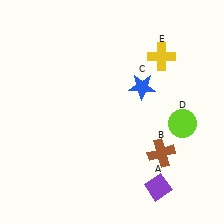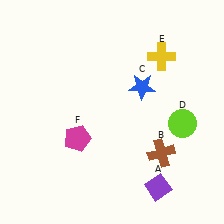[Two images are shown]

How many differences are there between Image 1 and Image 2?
There is 1 difference between the two images.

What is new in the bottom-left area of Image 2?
A magenta pentagon (F) was added in the bottom-left area of Image 2.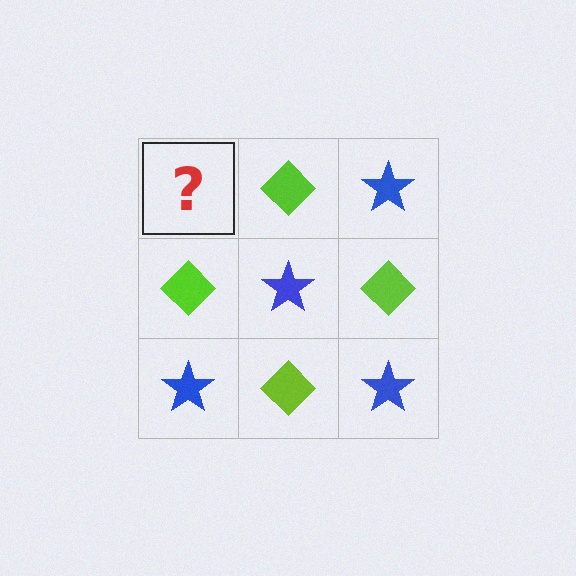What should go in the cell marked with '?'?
The missing cell should contain a blue star.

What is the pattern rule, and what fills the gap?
The rule is that it alternates blue star and lime diamond in a checkerboard pattern. The gap should be filled with a blue star.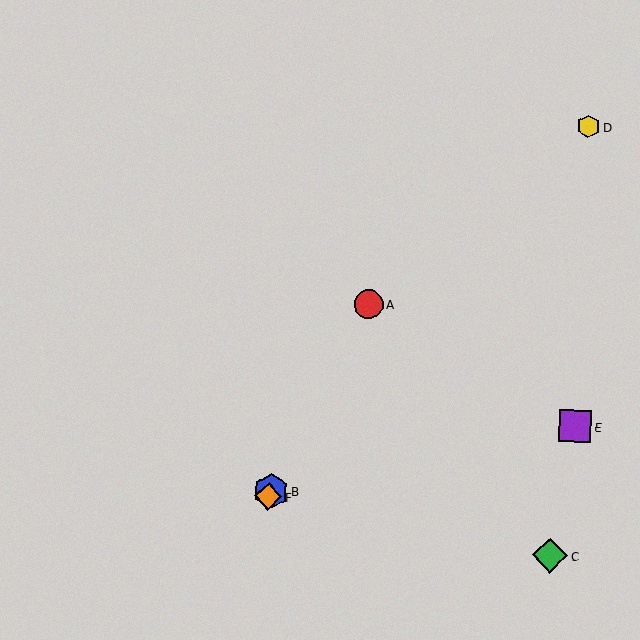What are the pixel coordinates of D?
Object D is at (589, 126).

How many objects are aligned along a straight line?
3 objects (A, B, F) are aligned along a straight line.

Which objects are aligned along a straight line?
Objects A, B, F are aligned along a straight line.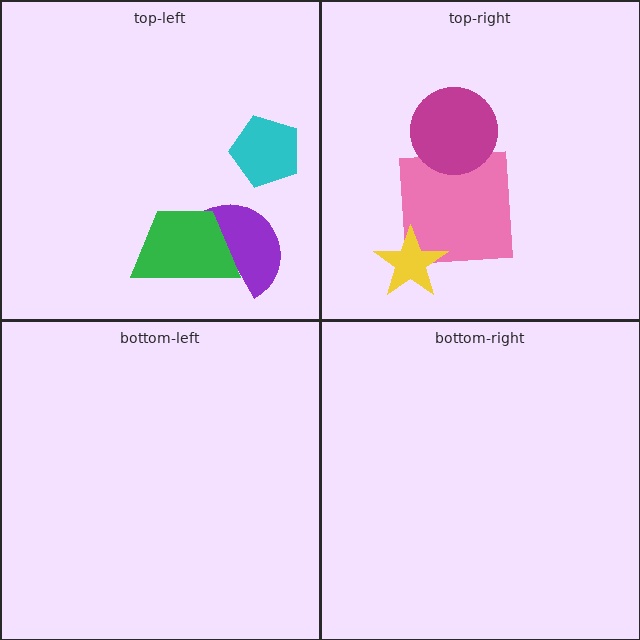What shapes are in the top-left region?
The purple semicircle, the cyan pentagon, the green trapezoid.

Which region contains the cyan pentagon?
The top-left region.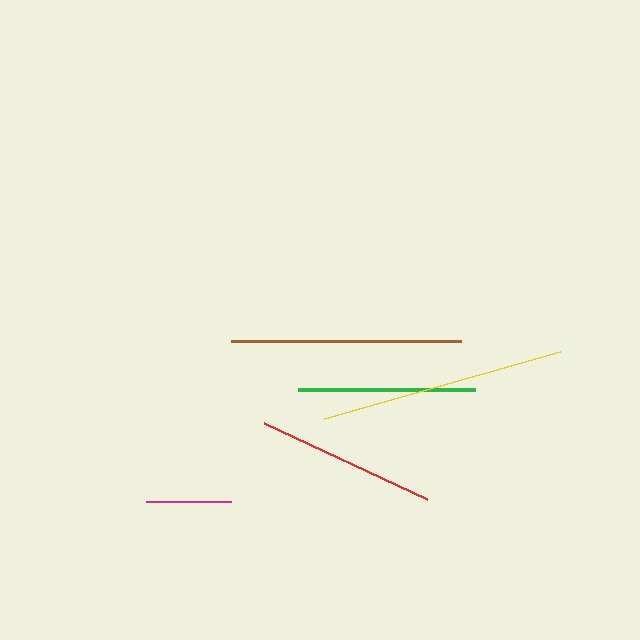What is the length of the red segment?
The red segment is approximately 180 pixels long.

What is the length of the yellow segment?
The yellow segment is approximately 245 pixels long.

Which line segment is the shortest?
The magenta line is the shortest at approximately 86 pixels.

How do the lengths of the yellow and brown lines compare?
The yellow and brown lines are approximately the same length.